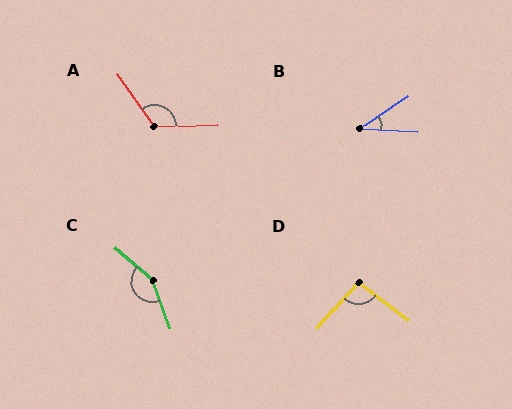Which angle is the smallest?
B, at approximately 38 degrees.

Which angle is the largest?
C, at approximately 150 degrees.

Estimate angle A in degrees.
Approximately 122 degrees.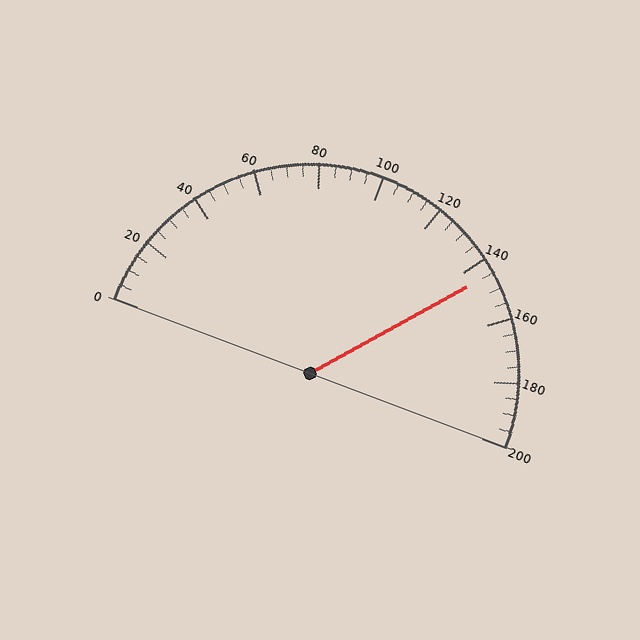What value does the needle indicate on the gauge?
The needle indicates approximately 145.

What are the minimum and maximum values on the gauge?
The gauge ranges from 0 to 200.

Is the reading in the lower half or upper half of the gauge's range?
The reading is in the upper half of the range (0 to 200).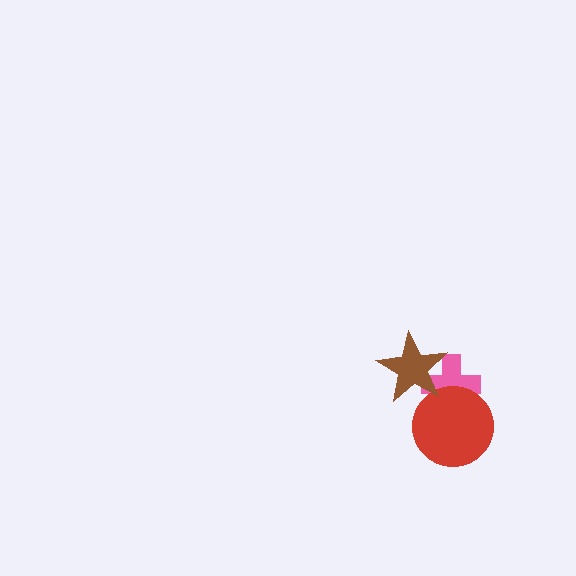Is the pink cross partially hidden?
Yes, it is partially covered by another shape.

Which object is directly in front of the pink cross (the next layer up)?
The red circle is directly in front of the pink cross.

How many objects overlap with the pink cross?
2 objects overlap with the pink cross.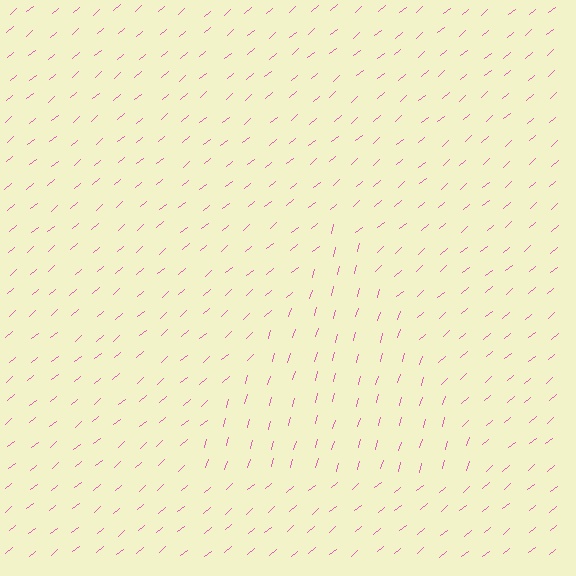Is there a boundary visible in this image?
Yes, there is a texture boundary formed by a change in line orientation.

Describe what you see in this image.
The image is filled with small pink line segments. A triangle region in the image has lines oriented differently from the surrounding lines, creating a visible texture boundary.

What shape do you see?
I see a triangle.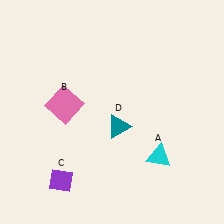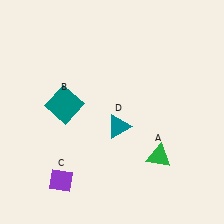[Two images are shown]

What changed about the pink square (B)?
In Image 1, B is pink. In Image 2, it changed to teal.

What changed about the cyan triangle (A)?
In Image 1, A is cyan. In Image 2, it changed to green.